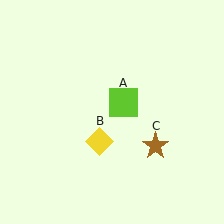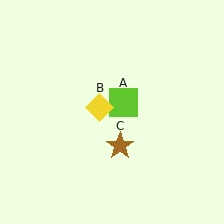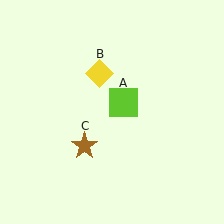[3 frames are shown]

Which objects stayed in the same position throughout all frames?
Lime square (object A) remained stationary.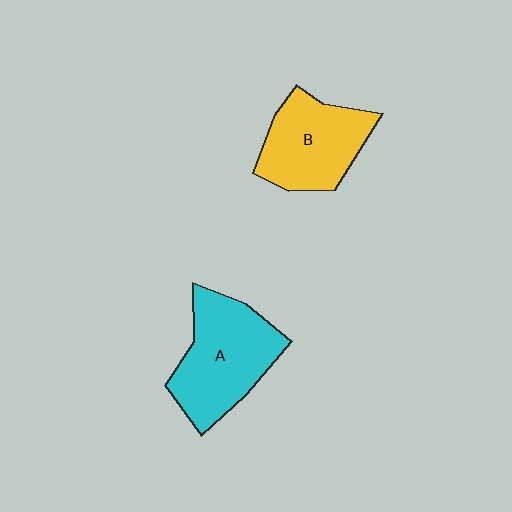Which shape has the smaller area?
Shape B (yellow).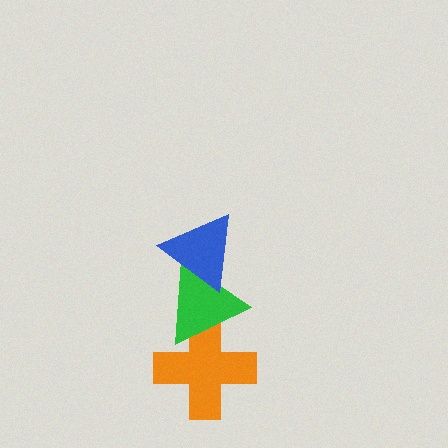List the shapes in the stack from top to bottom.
From top to bottom: the blue triangle, the green triangle, the orange cross.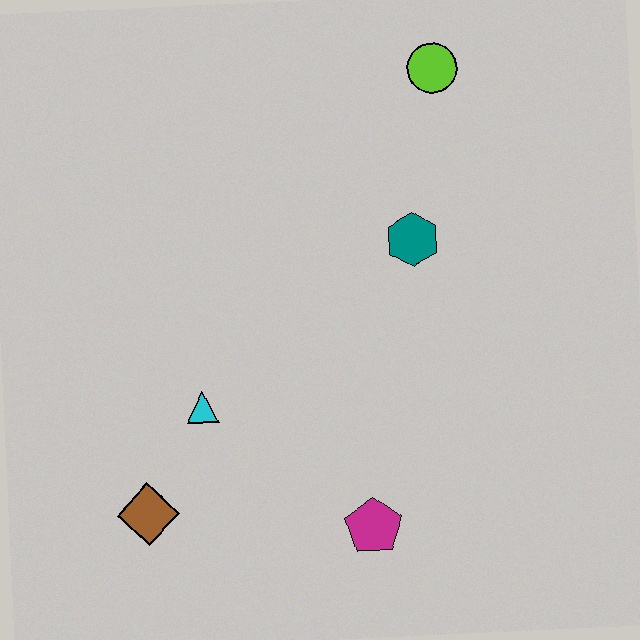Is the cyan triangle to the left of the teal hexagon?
Yes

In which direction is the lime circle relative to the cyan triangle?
The lime circle is above the cyan triangle.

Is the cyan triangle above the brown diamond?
Yes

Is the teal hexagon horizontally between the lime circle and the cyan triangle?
Yes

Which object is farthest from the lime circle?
The brown diamond is farthest from the lime circle.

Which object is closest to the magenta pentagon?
The cyan triangle is closest to the magenta pentagon.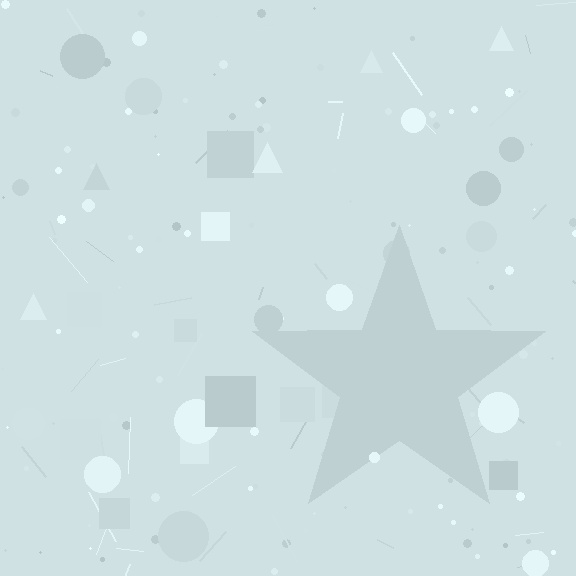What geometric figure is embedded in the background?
A star is embedded in the background.